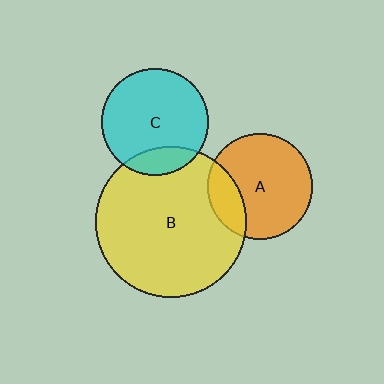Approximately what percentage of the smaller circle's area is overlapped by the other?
Approximately 15%.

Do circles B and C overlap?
Yes.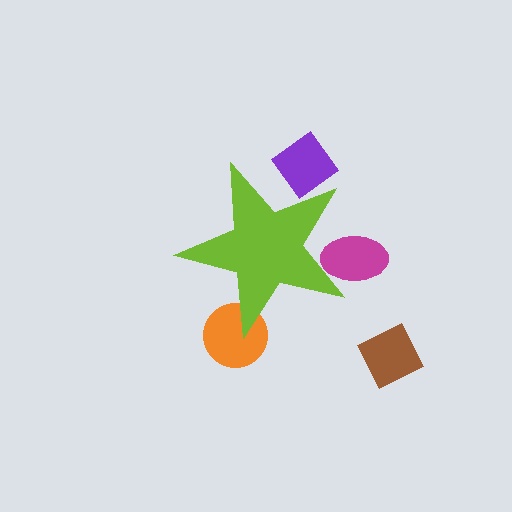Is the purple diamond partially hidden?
Yes, the purple diamond is partially hidden behind the lime star.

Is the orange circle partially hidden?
Yes, the orange circle is partially hidden behind the lime star.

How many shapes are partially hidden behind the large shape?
3 shapes are partially hidden.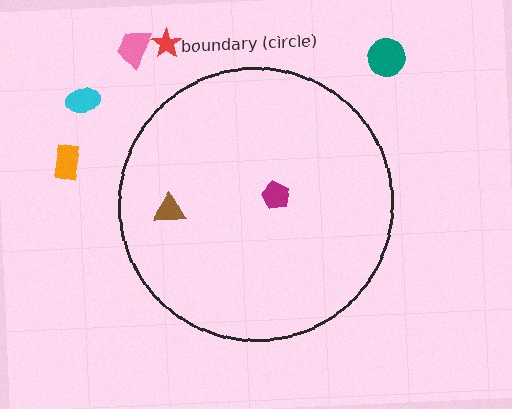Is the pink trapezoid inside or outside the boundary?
Outside.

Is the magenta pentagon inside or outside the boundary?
Inside.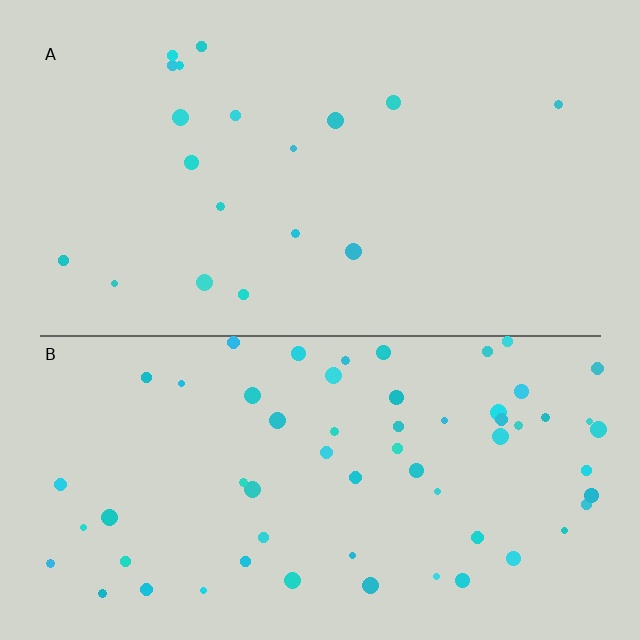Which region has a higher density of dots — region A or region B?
B (the bottom).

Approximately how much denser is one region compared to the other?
Approximately 3.2× — region B over region A.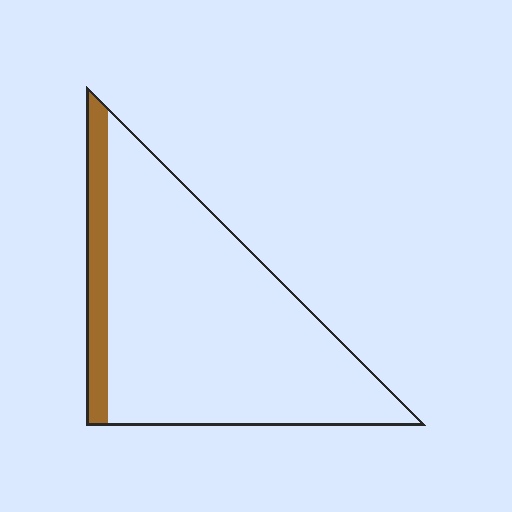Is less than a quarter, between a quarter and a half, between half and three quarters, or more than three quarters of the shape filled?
Less than a quarter.